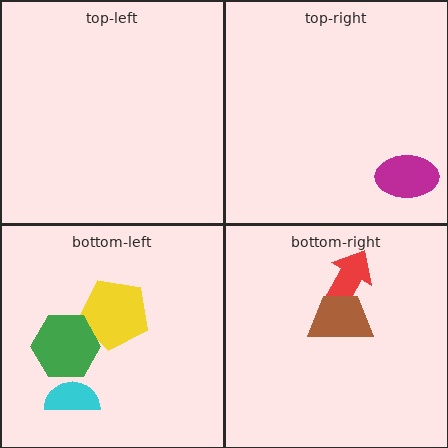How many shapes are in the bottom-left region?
3.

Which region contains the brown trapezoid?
The bottom-right region.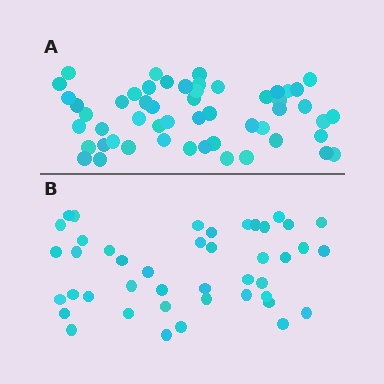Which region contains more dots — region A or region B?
Region A (the top region) has more dots.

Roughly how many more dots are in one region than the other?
Region A has roughly 10 or so more dots than region B.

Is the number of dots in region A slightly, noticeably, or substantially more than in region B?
Region A has only slightly more — the two regions are fairly close. The ratio is roughly 1.2 to 1.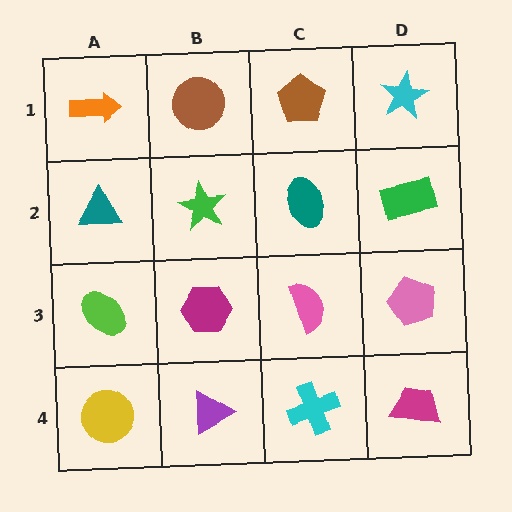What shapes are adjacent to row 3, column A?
A teal triangle (row 2, column A), a yellow circle (row 4, column A), a magenta hexagon (row 3, column B).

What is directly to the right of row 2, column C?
A green rectangle.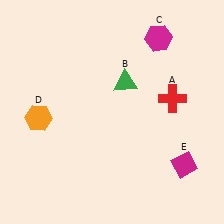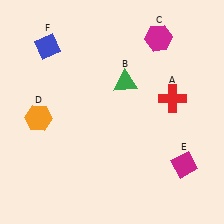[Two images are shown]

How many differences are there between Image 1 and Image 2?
There is 1 difference between the two images.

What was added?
A blue diamond (F) was added in Image 2.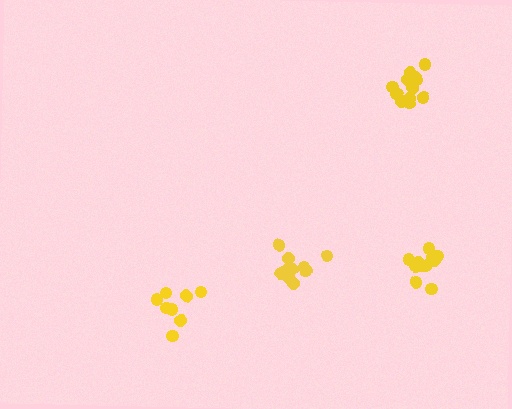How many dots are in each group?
Group 1: 13 dots, Group 2: 11 dots, Group 3: 8 dots, Group 4: 12 dots (44 total).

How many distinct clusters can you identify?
There are 4 distinct clusters.